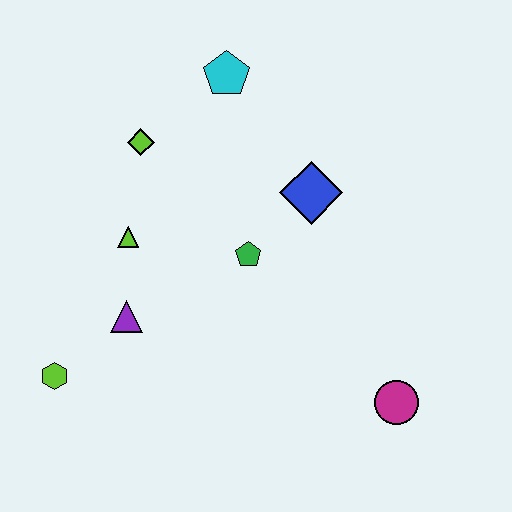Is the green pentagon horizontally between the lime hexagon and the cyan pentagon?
No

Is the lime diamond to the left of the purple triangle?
No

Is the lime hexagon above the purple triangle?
No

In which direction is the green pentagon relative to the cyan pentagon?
The green pentagon is below the cyan pentagon.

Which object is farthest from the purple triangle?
The magenta circle is farthest from the purple triangle.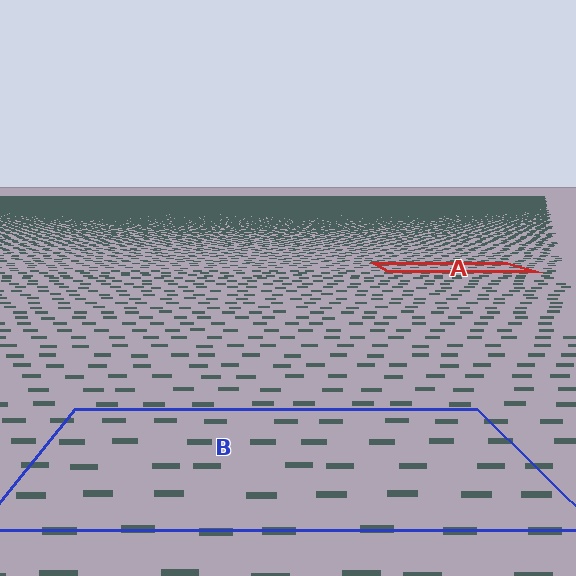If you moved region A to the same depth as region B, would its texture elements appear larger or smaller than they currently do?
They would appear larger. At a closer depth, the same texture elements are projected at a bigger on-screen size.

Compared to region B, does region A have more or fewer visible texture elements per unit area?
Region A has more texture elements per unit area — they are packed more densely because it is farther away.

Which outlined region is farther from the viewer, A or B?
Region A is farther from the viewer — the texture elements inside it appear smaller and more densely packed.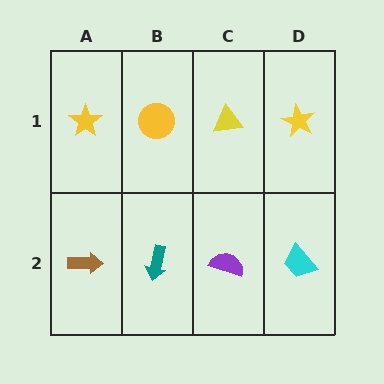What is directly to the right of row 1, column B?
A yellow triangle.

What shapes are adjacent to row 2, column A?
A yellow star (row 1, column A), a teal arrow (row 2, column B).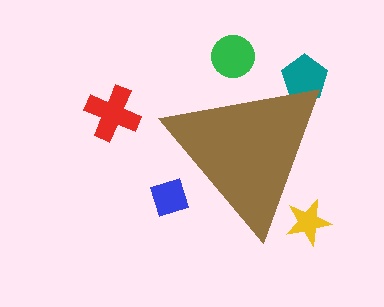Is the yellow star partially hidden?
Yes, the yellow star is partially hidden behind the brown triangle.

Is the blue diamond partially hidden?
Yes, the blue diamond is partially hidden behind the brown triangle.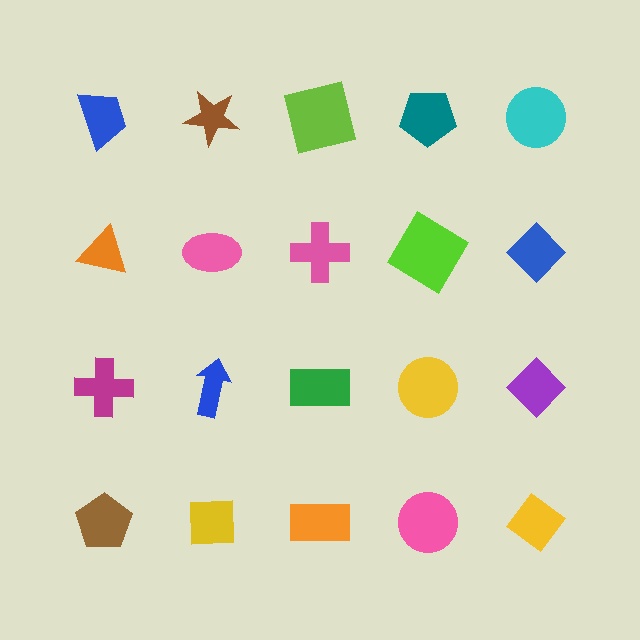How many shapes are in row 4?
5 shapes.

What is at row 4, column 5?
A yellow diamond.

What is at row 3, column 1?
A magenta cross.